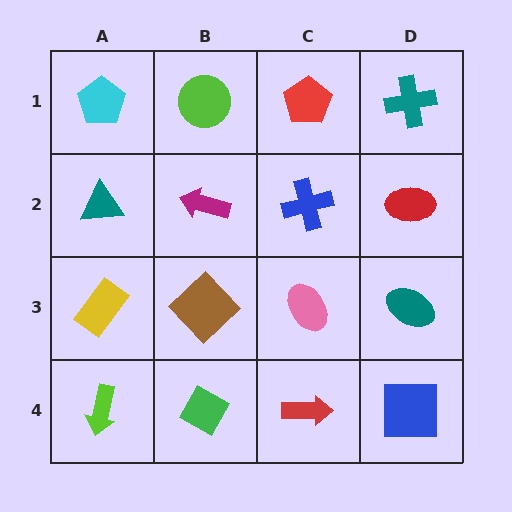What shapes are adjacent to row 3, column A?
A teal triangle (row 2, column A), a lime arrow (row 4, column A), a brown diamond (row 3, column B).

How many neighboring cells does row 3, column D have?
3.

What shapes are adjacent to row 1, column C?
A blue cross (row 2, column C), a lime circle (row 1, column B), a teal cross (row 1, column D).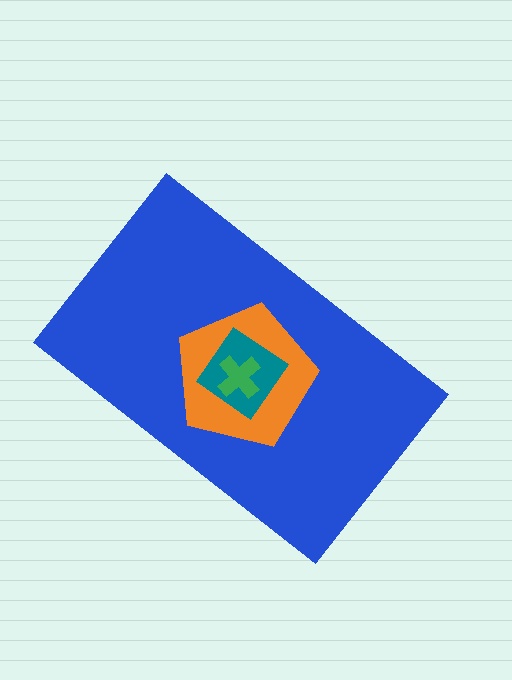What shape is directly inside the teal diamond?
The green cross.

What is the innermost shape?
The green cross.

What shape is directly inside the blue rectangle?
The orange pentagon.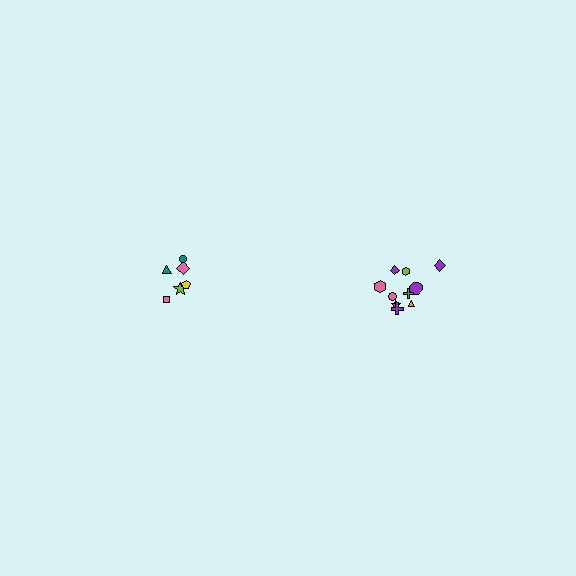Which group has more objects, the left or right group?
The right group.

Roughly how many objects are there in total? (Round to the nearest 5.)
Roughly 15 objects in total.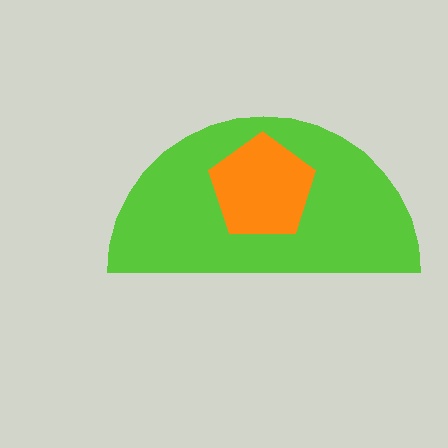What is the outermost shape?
The lime semicircle.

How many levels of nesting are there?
2.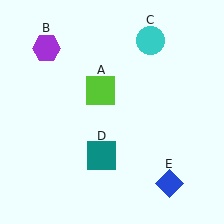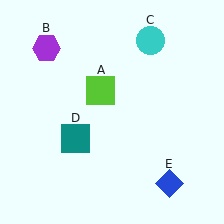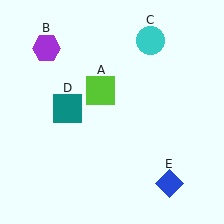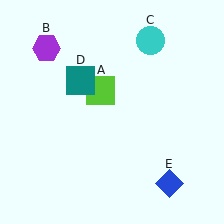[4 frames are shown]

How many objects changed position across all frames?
1 object changed position: teal square (object D).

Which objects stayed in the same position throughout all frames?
Lime square (object A) and purple hexagon (object B) and cyan circle (object C) and blue diamond (object E) remained stationary.